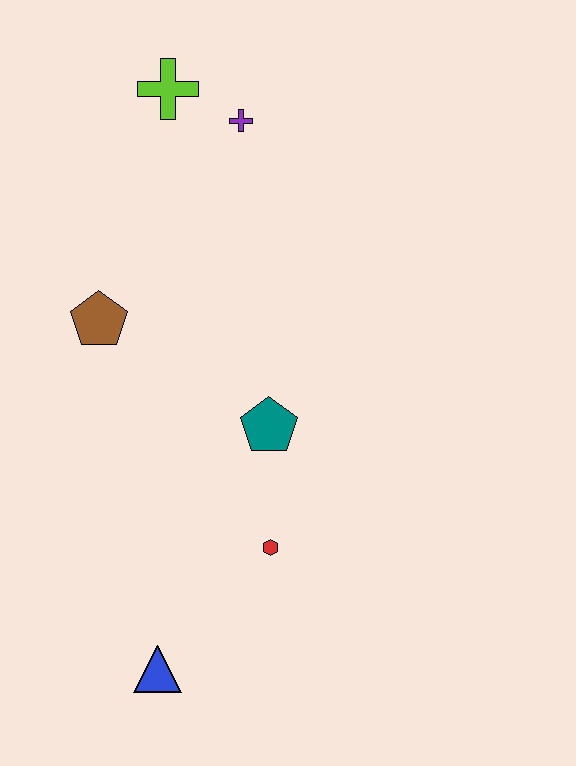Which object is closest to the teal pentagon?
The red hexagon is closest to the teal pentagon.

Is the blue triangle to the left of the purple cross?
Yes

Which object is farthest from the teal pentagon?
The lime cross is farthest from the teal pentagon.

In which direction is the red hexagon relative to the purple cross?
The red hexagon is below the purple cross.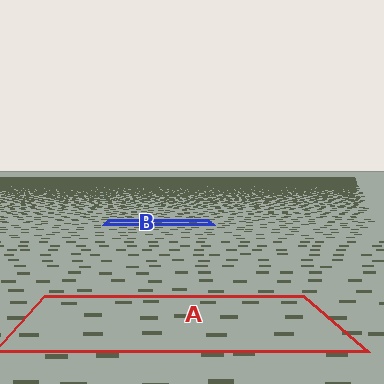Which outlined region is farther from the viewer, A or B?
Region B is farther from the viewer — the texture elements inside it appear smaller and more densely packed.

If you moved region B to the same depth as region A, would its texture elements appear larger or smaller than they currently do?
They would appear larger. At a closer depth, the same texture elements are projected at a bigger on-screen size.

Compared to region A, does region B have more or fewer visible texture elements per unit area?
Region B has more texture elements per unit area — they are packed more densely because it is farther away.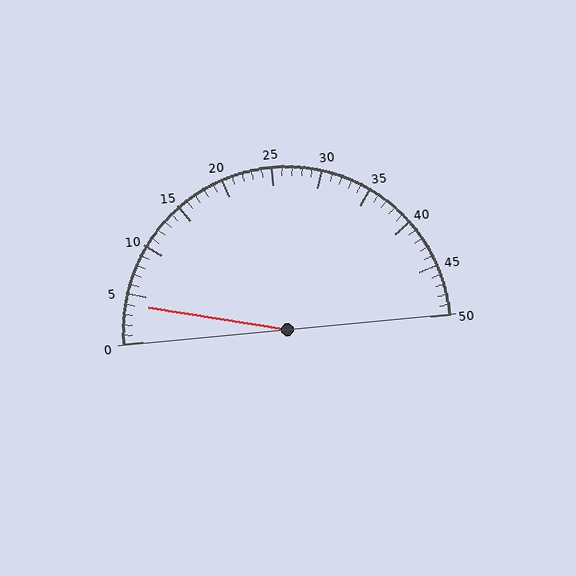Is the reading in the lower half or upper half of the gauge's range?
The reading is in the lower half of the range (0 to 50).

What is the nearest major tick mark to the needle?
The nearest major tick mark is 5.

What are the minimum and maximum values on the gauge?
The gauge ranges from 0 to 50.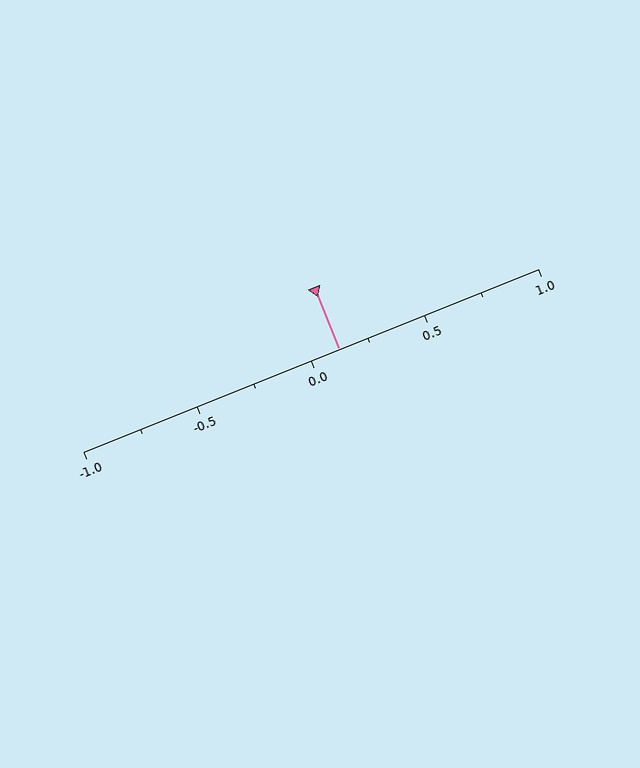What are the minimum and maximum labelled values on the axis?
The axis runs from -1.0 to 1.0.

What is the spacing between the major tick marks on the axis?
The major ticks are spaced 0.5 apart.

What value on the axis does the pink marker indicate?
The marker indicates approximately 0.12.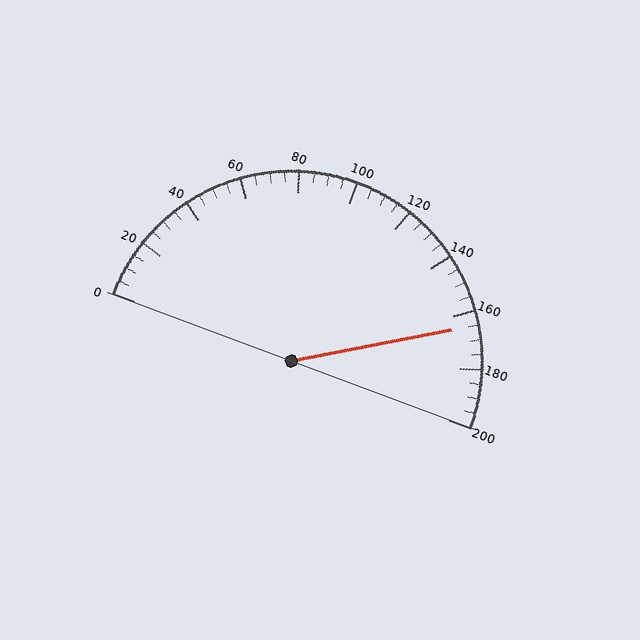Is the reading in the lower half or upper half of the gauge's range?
The reading is in the upper half of the range (0 to 200).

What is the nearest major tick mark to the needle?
The nearest major tick mark is 160.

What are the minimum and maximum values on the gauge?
The gauge ranges from 0 to 200.